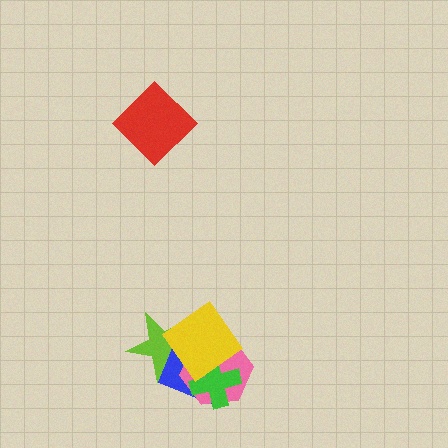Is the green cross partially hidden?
Yes, it is partially covered by another shape.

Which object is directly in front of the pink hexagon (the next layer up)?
The green cross is directly in front of the pink hexagon.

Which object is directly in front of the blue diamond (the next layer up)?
The pink hexagon is directly in front of the blue diamond.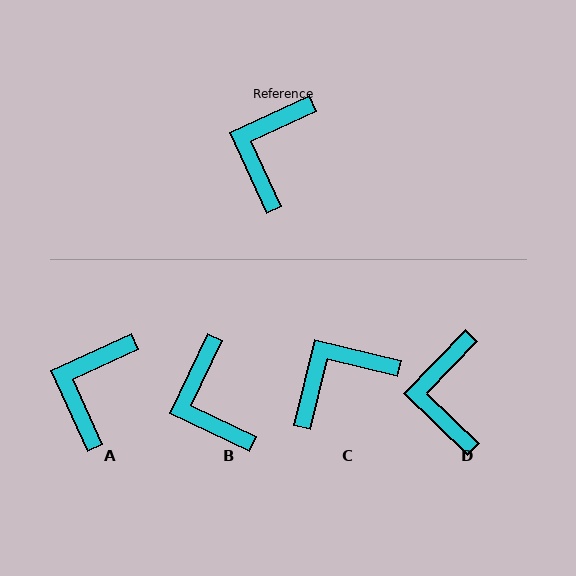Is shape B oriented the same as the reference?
No, it is off by about 40 degrees.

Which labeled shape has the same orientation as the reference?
A.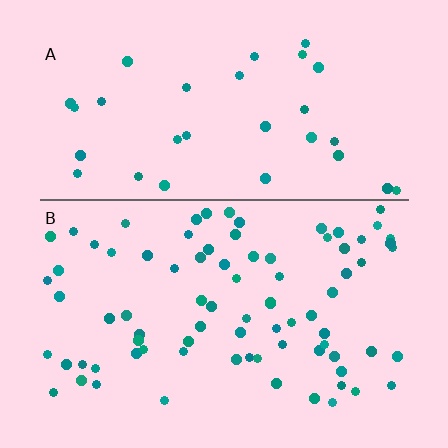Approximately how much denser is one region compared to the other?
Approximately 2.5× — region B over region A.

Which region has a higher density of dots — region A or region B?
B (the bottom).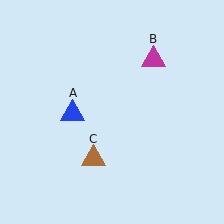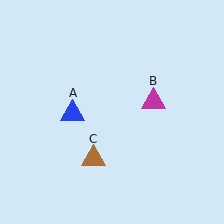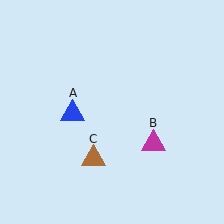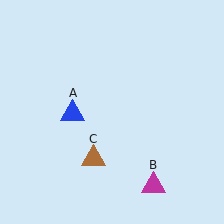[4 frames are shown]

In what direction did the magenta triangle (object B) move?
The magenta triangle (object B) moved down.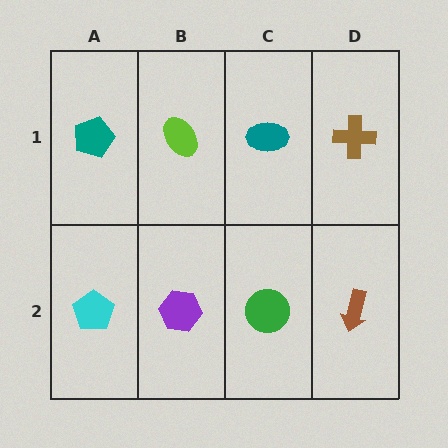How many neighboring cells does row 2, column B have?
3.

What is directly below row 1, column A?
A cyan pentagon.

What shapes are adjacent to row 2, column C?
A teal ellipse (row 1, column C), a purple hexagon (row 2, column B), a brown arrow (row 2, column D).